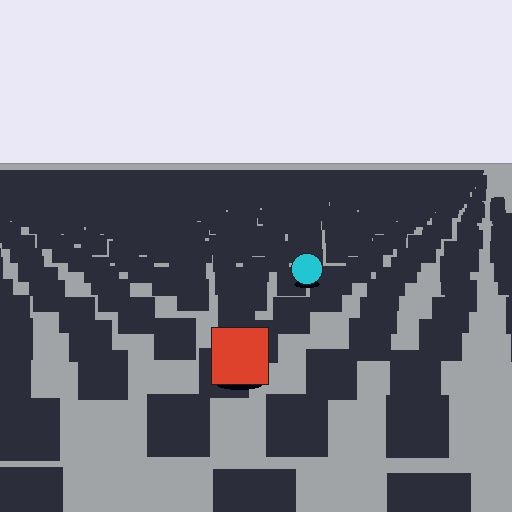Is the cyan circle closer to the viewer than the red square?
No. The red square is closer — you can tell from the texture gradient: the ground texture is coarser near it.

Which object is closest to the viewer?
The red square is closest. The texture marks near it are larger and more spread out.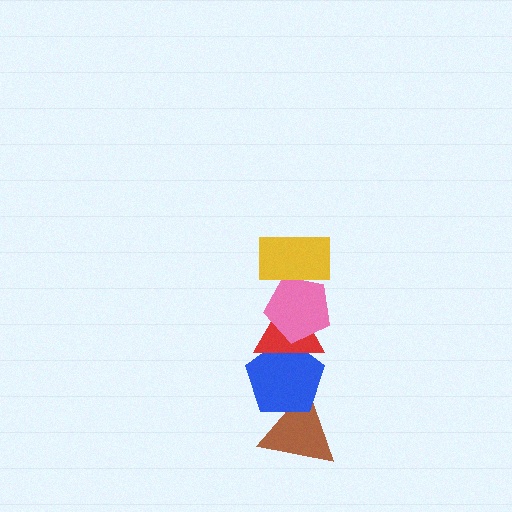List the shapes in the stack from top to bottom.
From top to bottom: the yellow rectangle, the pink pentagon, the red triangle, the blue pentagon, the brown triangle.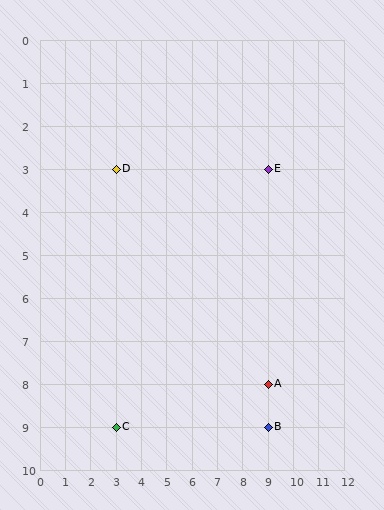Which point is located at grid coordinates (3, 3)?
Point D is at (3, 3).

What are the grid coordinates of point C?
Point C is at grid coordinates (3, 9).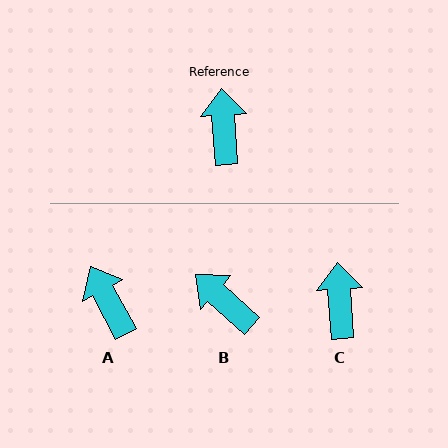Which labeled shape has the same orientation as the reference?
C.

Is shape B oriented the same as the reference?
No, it is off by about 44 degrees.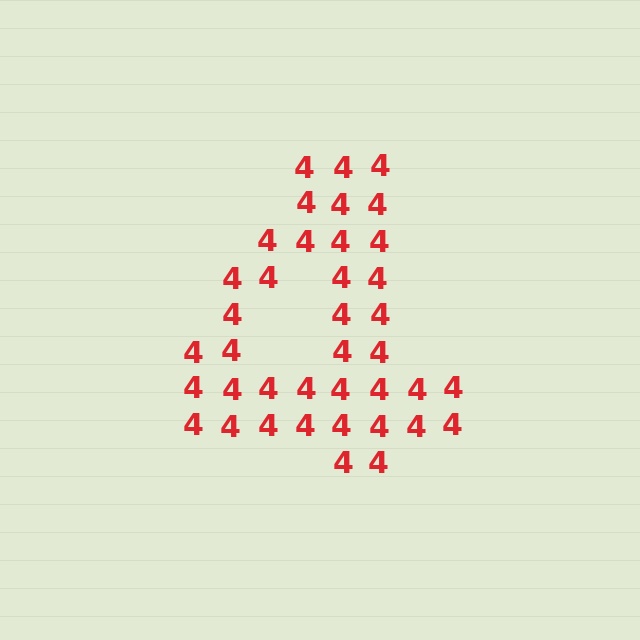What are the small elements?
The small elements are digit 4's.